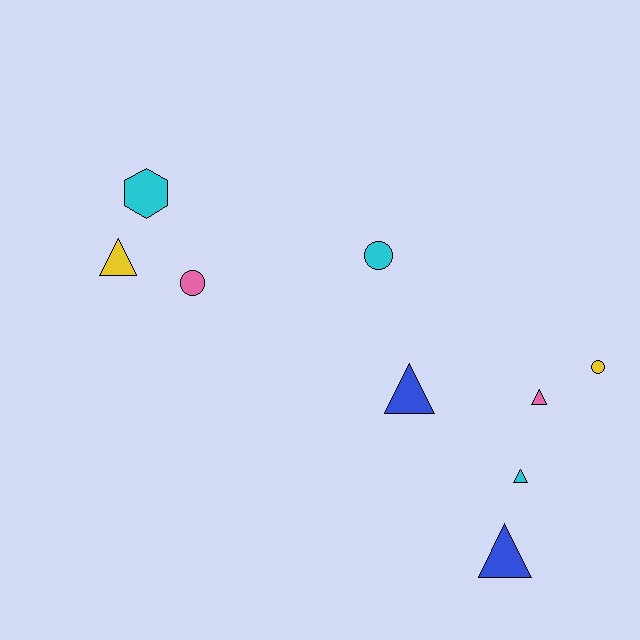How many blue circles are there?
There are no blue circles.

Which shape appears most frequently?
Triangle, with 5 objects.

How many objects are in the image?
There are 9 objects.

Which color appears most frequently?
Cyan, with 3 objects.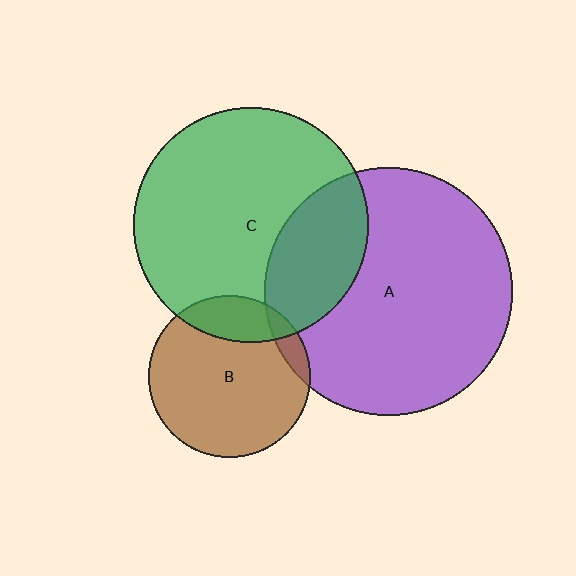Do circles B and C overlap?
Yes.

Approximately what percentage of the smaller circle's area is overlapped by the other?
Approximately 20%.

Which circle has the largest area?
Circle A (purple).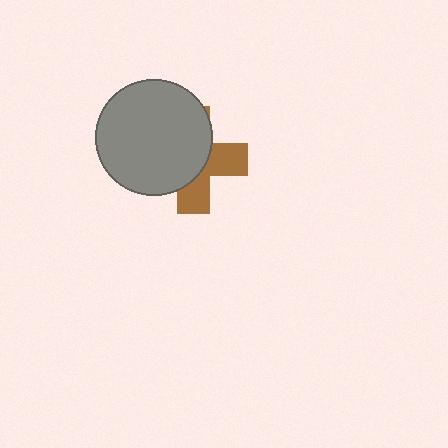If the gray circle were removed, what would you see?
You would see the complete brown cross.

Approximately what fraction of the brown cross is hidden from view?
Roughly 60% of the brown cross is hidden behind the gray circle.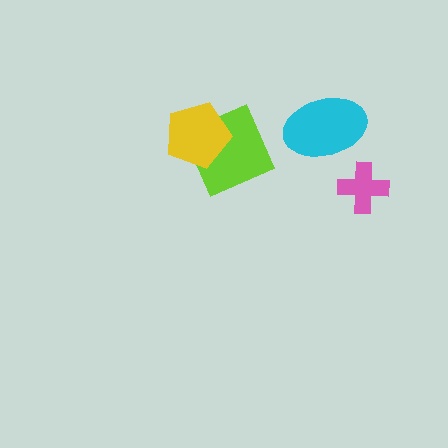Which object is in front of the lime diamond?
The yellow pentagon is in front of the lime diamond.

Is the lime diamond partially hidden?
Yes, it is partially covered by another shape.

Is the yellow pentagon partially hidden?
No, no other shape covers it.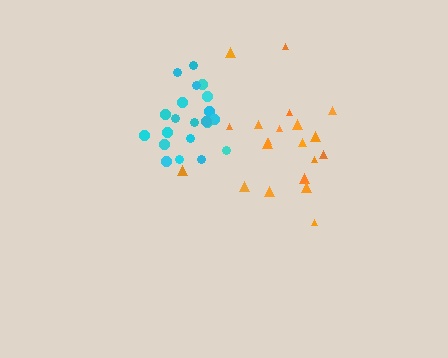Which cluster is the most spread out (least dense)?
Orange.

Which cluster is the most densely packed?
Cyan.